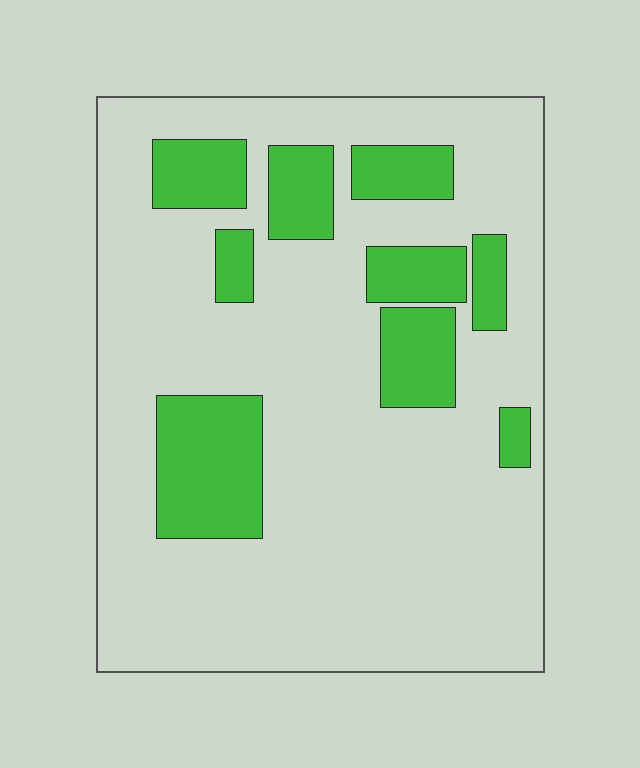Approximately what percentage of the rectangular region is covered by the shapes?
Approximately 20%.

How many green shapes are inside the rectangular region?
9.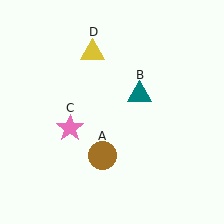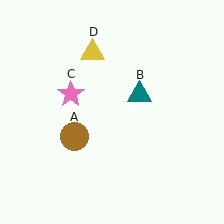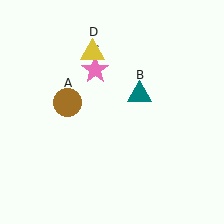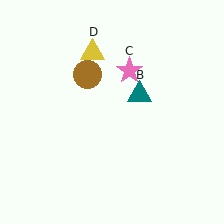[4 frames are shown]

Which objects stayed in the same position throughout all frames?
Teal triangle (object B) and yellow triangle (object D) remained stationary.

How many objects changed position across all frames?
2 objects changed position: brown circle (object A), pink star (object C).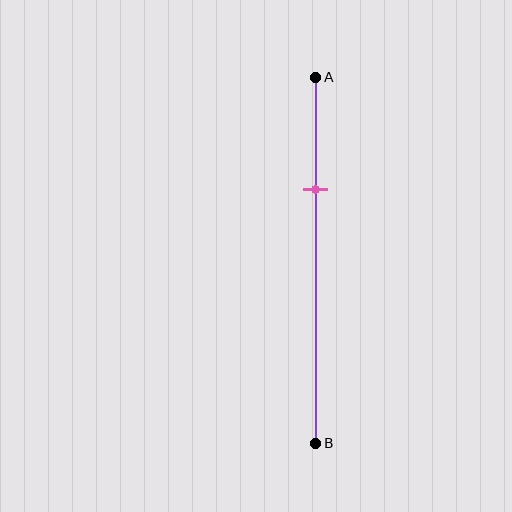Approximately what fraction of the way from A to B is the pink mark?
The pink mark is approximately 30% of the way from A to B.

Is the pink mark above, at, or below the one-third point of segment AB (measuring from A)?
The pink mark is approximately at the one-third point of segment AB.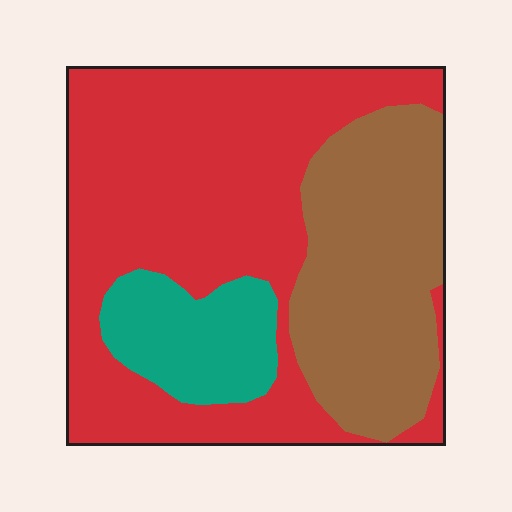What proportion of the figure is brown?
Brown takes up about one third (1/3) of the figure.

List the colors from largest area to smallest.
From largest to smallest: red, brown, teal.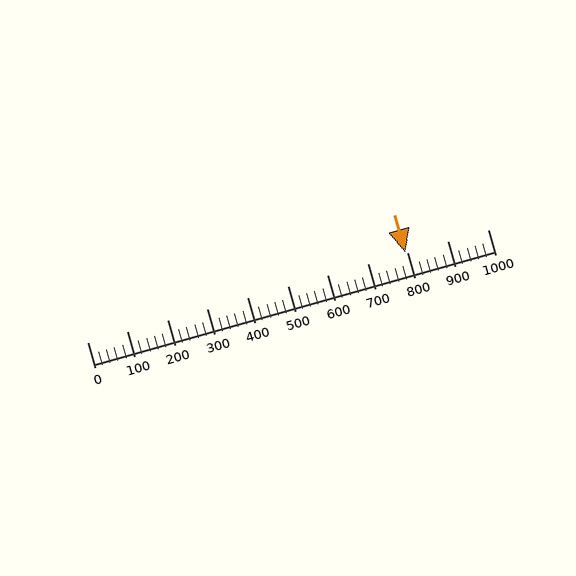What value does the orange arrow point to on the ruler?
The orange arrow points to approximately 794.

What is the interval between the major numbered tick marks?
The major tick marks are spaced 100 units apart.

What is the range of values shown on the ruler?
The ruler shows values from 0 to 1000.